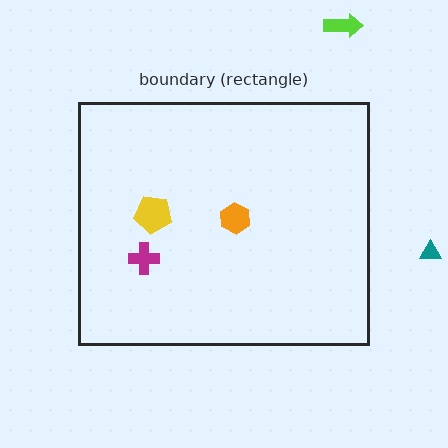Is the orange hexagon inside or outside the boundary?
Inside.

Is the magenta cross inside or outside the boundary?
Inside.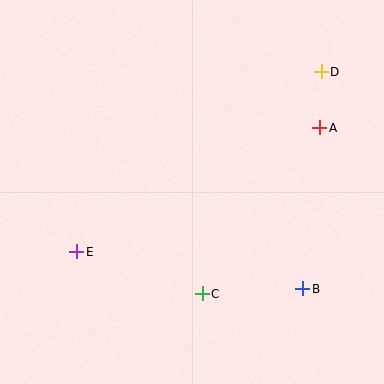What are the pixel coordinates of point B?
Point B is at (303, 289).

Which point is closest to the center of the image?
Point C at (202, 294) is closest to the center.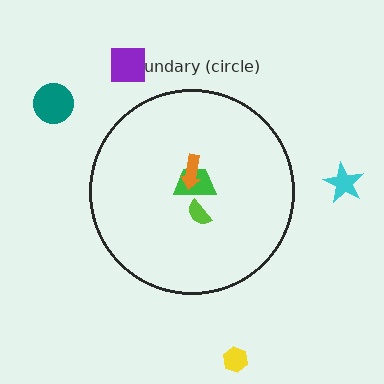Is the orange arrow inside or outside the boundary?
Inside.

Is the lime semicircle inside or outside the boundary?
Inside.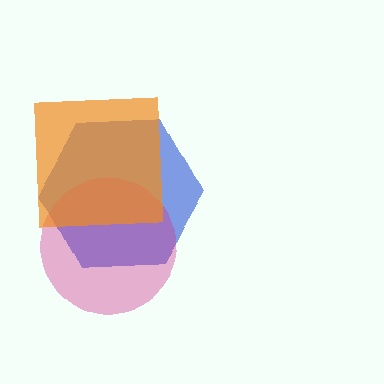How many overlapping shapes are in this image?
There are 3 overlapping shapes in the image.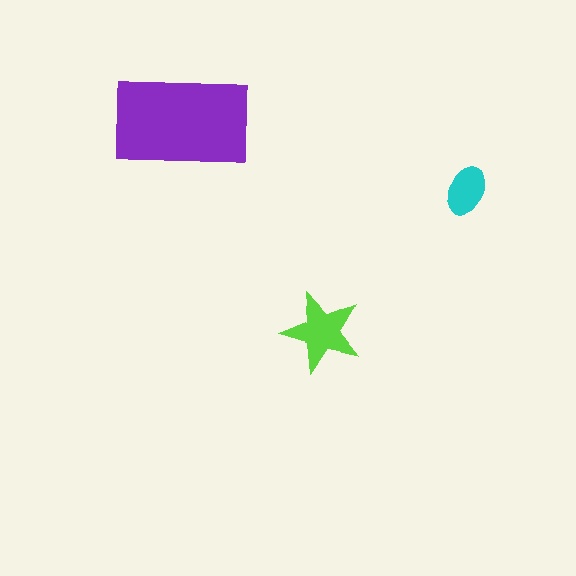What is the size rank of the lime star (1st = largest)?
2nd.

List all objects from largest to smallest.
The purple rectangle, the lime star, the cyan ellipse.